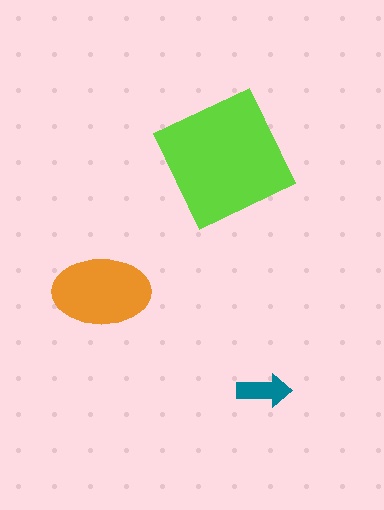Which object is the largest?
The lime square.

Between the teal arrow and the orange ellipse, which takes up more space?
The orange ellipse.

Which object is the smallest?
The teal arrow.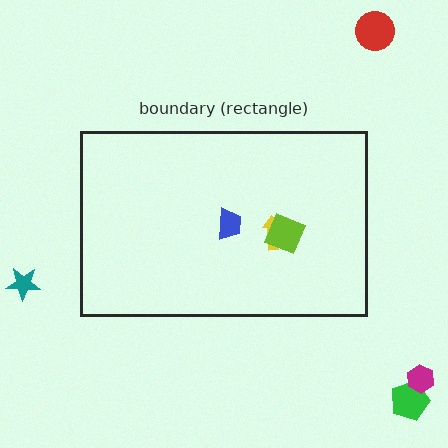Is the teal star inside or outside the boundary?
Outside.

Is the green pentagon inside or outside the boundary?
Outside.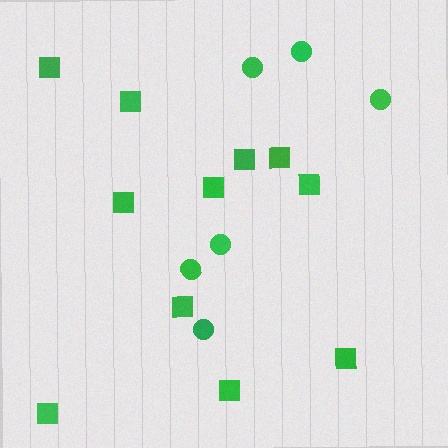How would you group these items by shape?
There are 2 groups: one group of circles (6) and one group of squares (11).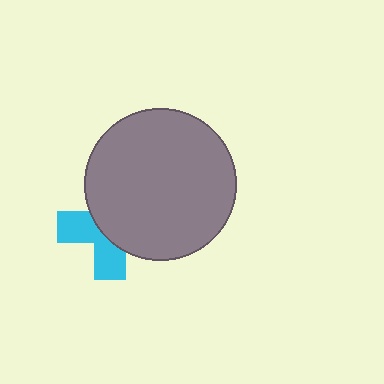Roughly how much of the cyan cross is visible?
A small part of it is visible (roughly 42%).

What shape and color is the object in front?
The object in front is a gray circle.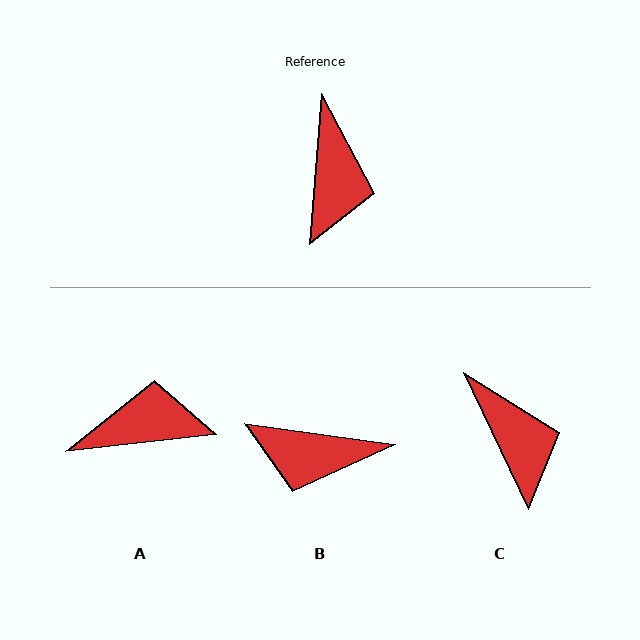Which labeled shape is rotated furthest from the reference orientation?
A, about 101 degrees away.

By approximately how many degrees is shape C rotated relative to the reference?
Approximately 30 degrees counter-clockwise.